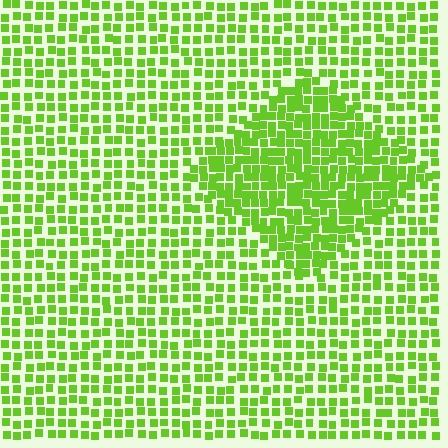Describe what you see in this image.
The image contains small lime elements arranged at two different densities. A diamond-shaped region is visible where the elements are more densely packed than the surrounding area.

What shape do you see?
I see a diamond.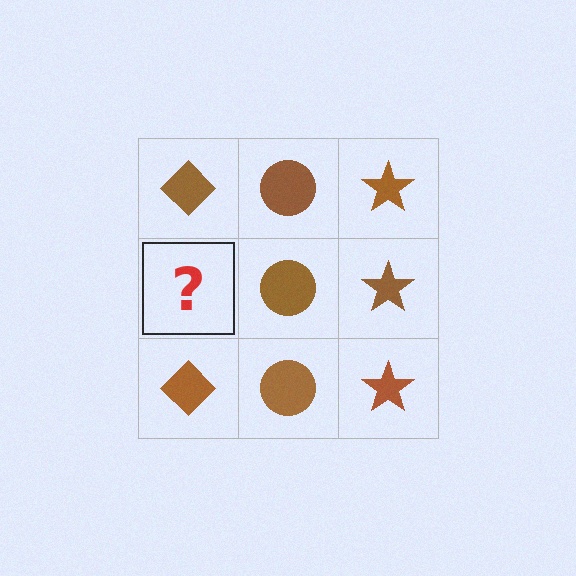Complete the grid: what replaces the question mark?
The question mark should be replaced with a brown diamond.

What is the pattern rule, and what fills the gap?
The rule is that each column has a consistent shape. The gap should be filled with a brown diamond.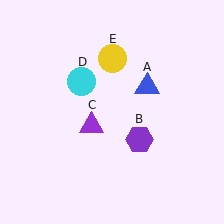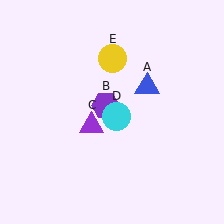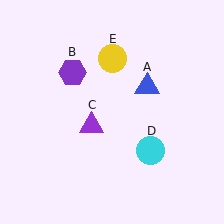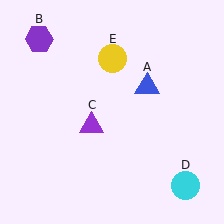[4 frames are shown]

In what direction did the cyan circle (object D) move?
The cyan circle (object D) moved down and to the right.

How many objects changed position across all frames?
2 objects changed position: purple hexagon (object B), cyan circle (object D).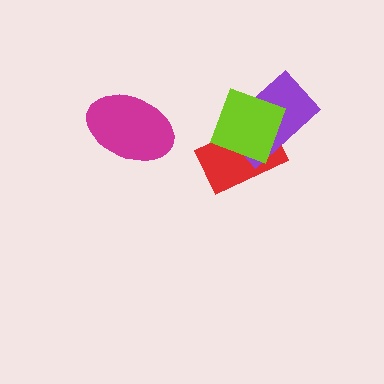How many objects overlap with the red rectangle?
2 objects overlap with the red rectangle.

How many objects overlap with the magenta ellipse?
0 objects overlap with the magenta ellipse.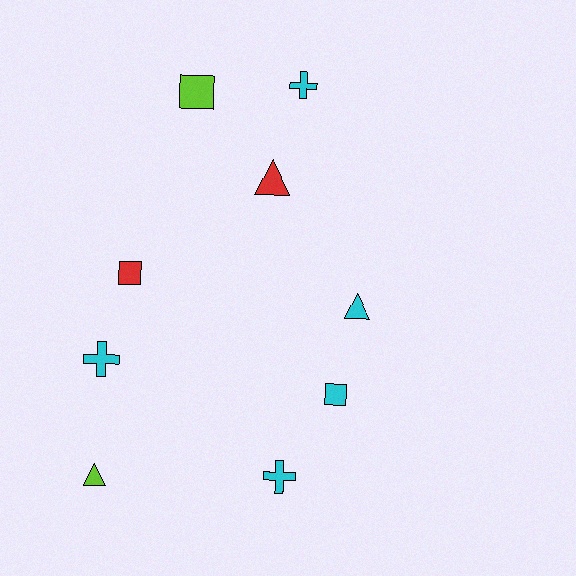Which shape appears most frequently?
Triangle, with 3 objects.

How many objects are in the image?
There are 9 objects.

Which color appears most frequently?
Cyan, with 5 objects.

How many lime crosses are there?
There are no lime crosses.